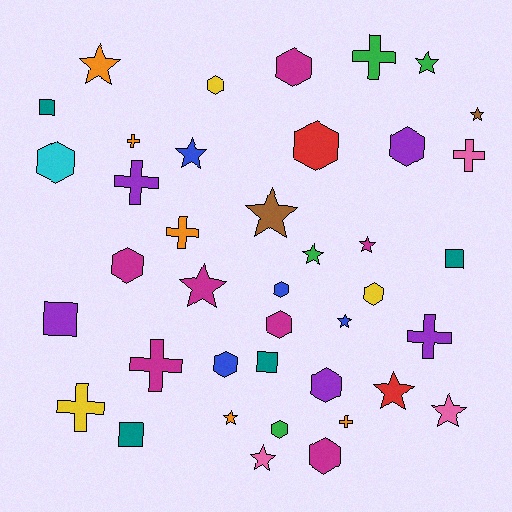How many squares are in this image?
There are 5 squares.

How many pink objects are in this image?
There are 3 pink objects.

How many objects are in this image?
There are 40 objects.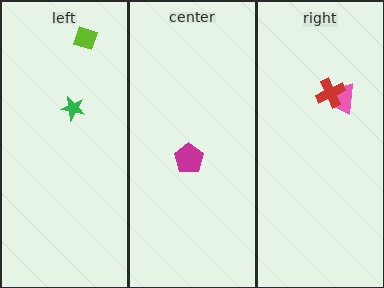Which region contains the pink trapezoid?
The right region.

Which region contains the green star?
The left region.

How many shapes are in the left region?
2.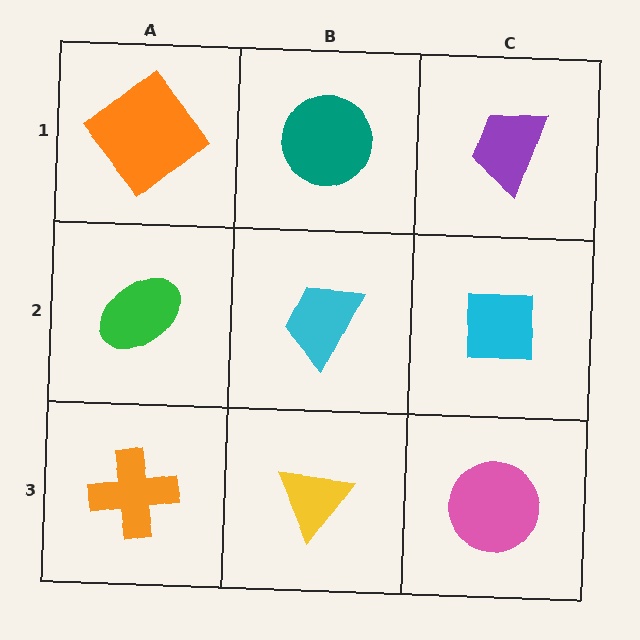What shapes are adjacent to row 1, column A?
A green ellipse (row 2, column A), a teal circle (row 1, column B).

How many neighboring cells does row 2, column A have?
3.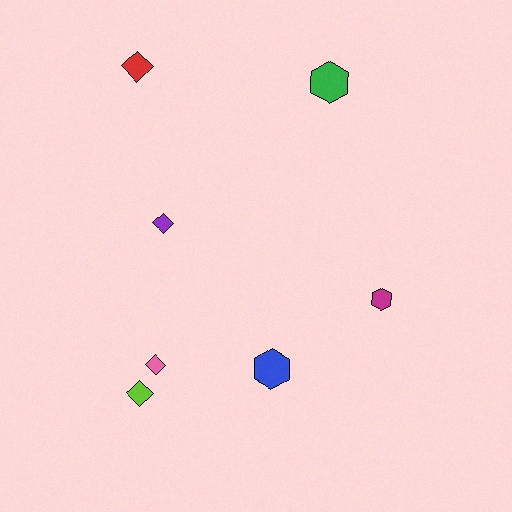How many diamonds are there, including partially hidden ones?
There are 4 diamonds.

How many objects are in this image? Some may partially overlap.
There are 7 objects.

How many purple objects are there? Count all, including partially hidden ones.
There is 1 purple object.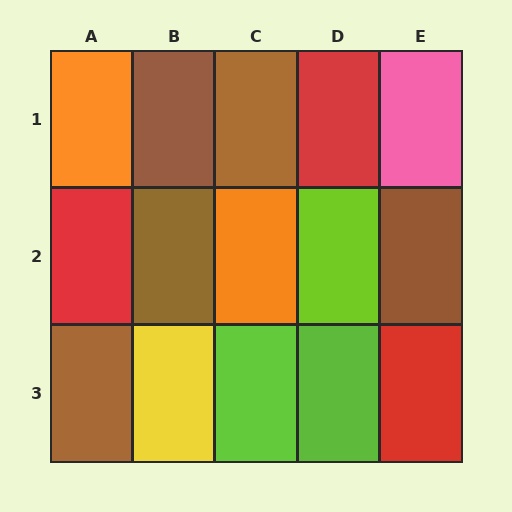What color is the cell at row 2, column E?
Brown.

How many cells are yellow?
1 cell is yellow.